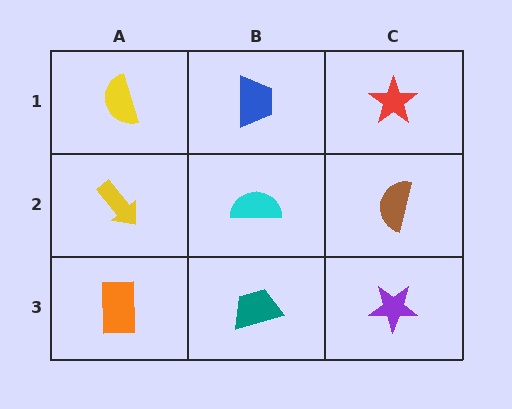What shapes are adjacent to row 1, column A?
A yellow arrow (row 2, column A), a blue trapezoid (row 1, column B).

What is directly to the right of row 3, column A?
A teal trapezoid.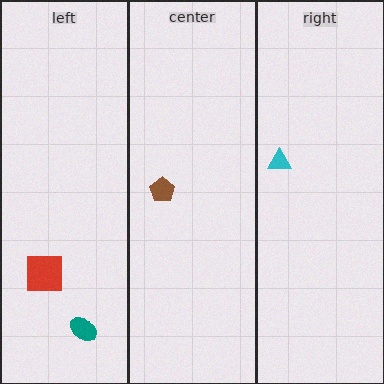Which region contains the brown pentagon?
The center region.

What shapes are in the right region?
The cyan triangle.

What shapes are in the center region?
The brown pentagon.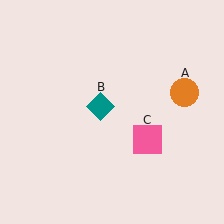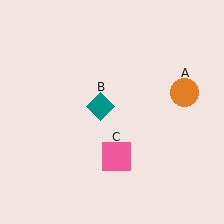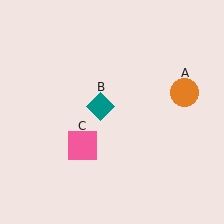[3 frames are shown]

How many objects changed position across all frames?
1 object changed position: pink square (object C).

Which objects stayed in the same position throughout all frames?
Orange circle (object A) and teal diamond (object B) remained stationary.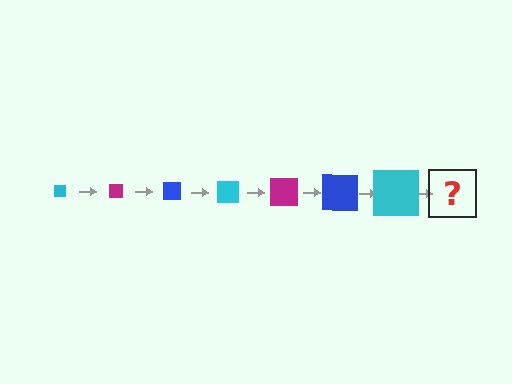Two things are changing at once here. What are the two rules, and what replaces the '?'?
The two rules are that the square grows larger each step and the color cycles through cyan, magenta, and blue. The '?' should be a magenta square, larger than the previous one.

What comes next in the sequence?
The next element should be a magenta square, larger than the previous one.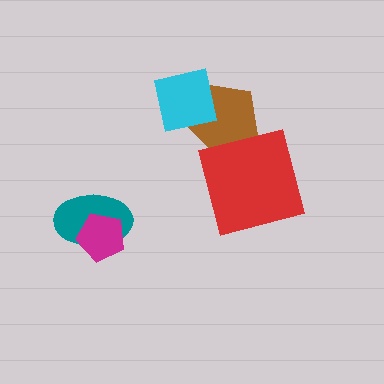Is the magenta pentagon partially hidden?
No, no other shape covers it.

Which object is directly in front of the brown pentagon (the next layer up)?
The red square is directly in front of the brown pentagon.